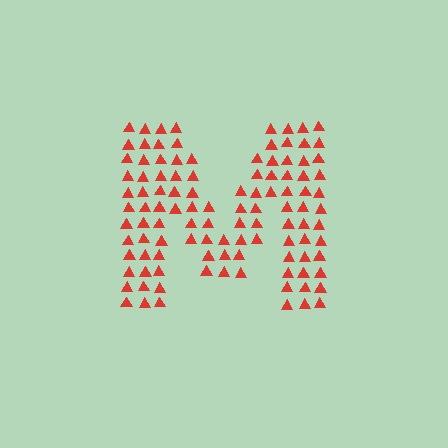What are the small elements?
The small elements are triangles.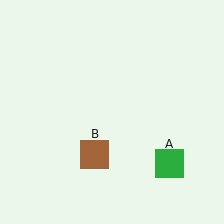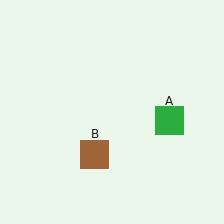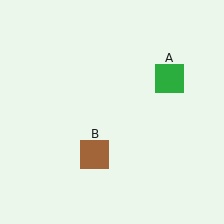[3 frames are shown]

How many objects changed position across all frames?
1 object changed position: green square (object A).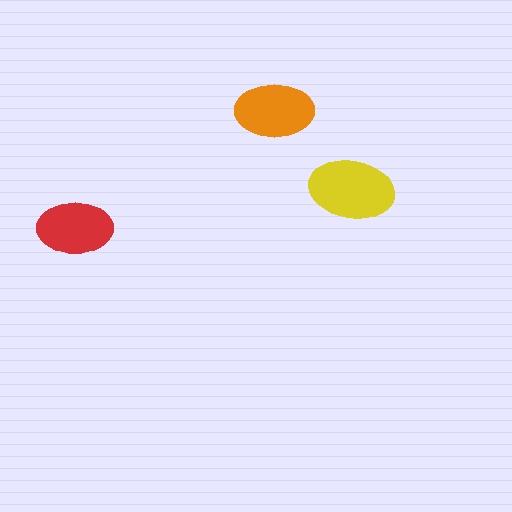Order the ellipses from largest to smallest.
the yellow one, the orange one, the red one.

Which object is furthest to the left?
The red ellipse is leftmost.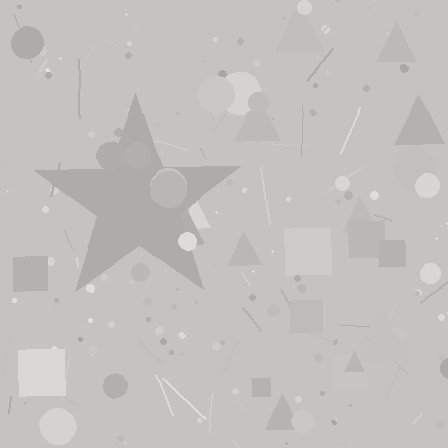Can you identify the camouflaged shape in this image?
The camouflaged shape is a star.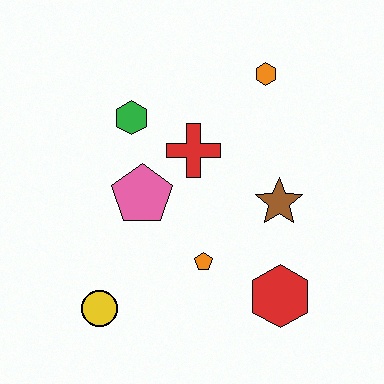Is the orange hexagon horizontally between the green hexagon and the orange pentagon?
No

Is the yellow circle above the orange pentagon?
No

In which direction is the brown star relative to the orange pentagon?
The brown star is to the right of the orange pentagon.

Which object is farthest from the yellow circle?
The orange hexagon is farthest from the yellow circle.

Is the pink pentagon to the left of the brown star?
Yes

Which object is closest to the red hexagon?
The orange pentagon is closest to the red hexagon.